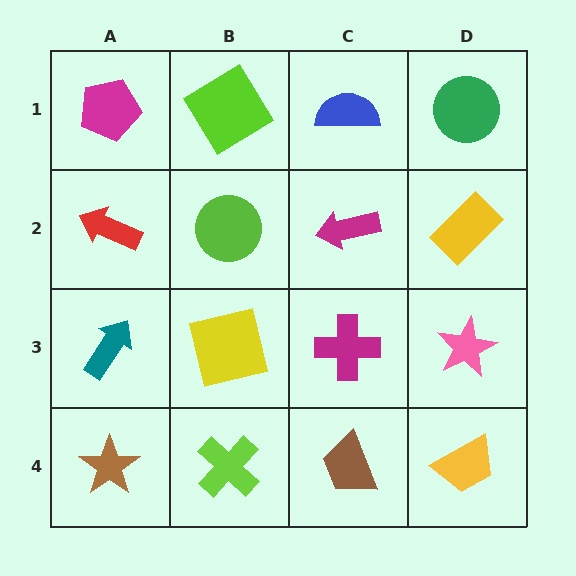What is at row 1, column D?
A green circle.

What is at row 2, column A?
A red arrow.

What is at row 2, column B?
A lime circle.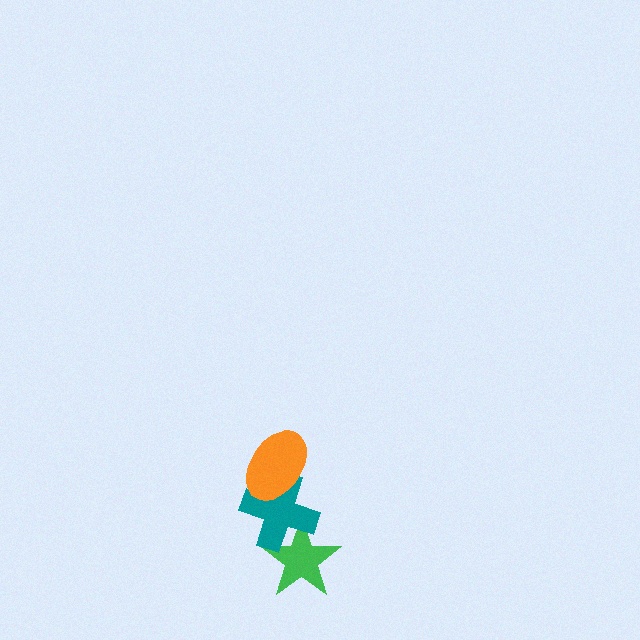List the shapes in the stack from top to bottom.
From top to bottom: the orange ellipse, the teal cross, the green star.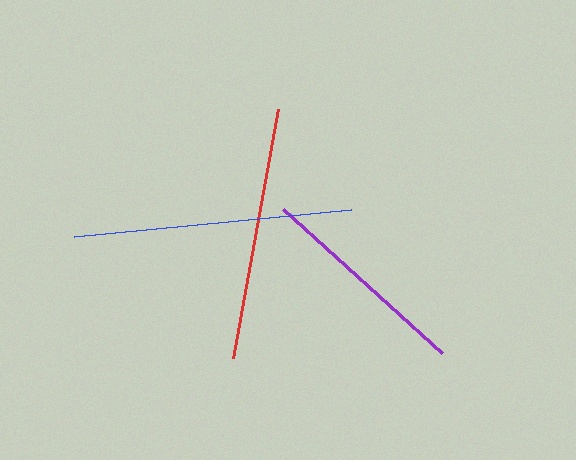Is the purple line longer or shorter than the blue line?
The blue line is longer than the purple line.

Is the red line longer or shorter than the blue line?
The blue line is longer than the red line.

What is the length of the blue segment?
The blue segment is approximately 278 pixels long.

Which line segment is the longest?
The blue line is the longest at approximately 278 pixels.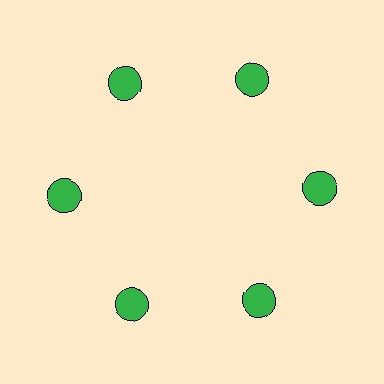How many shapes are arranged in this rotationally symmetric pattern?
There are 6 shapes, arranged in 6 groups of 1.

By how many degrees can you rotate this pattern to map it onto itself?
The pattern maps onto itself every 60 degrees of rotation.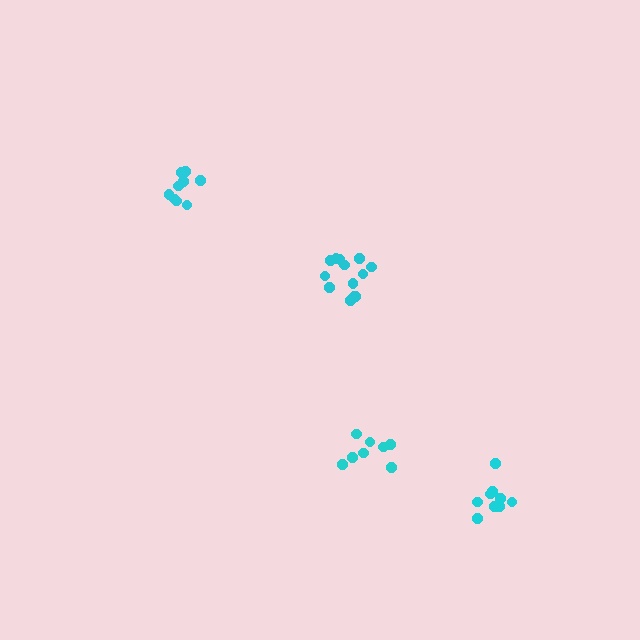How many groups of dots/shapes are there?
There are 4 groups.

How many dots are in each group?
Group 1: 9 dots, Group 2: 8 dots, Group 3: 13 dots, Group 4: 9 dots (39 total).